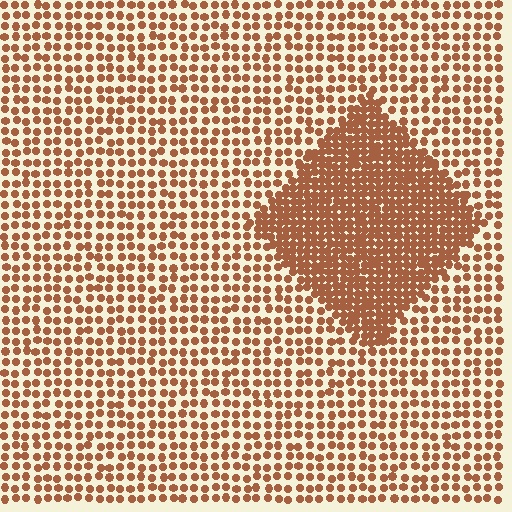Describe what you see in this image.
The image contains small brown elements arranged at two different densities. A diamond-shaped region is visible where the elements are more densely packed than the surrounding area.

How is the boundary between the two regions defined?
The boundary is defined by a change in element density (approximately 2.2x ratio). All elements are the same color, size, and shape.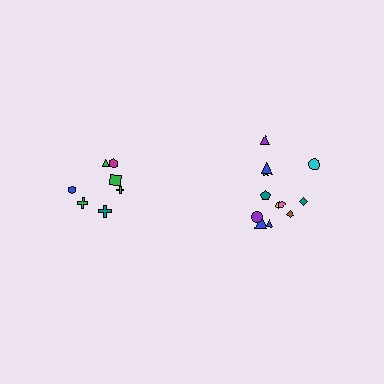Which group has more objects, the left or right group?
The right group.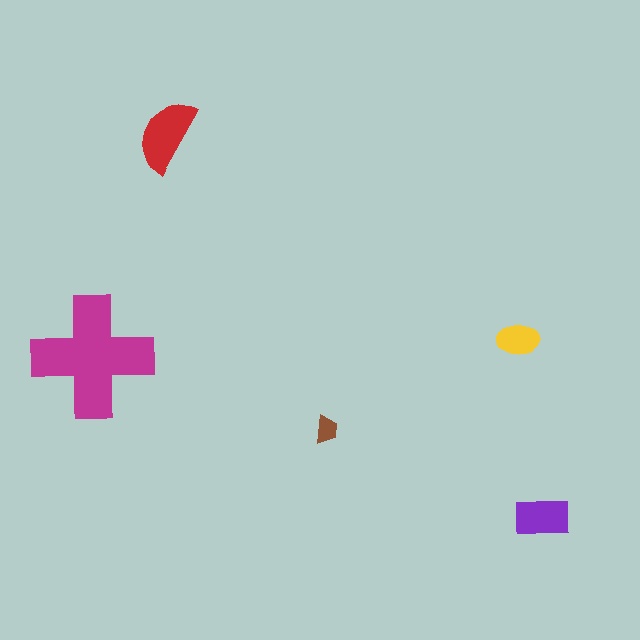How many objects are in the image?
There are 5 objects in the image.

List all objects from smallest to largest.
The brown trapezoid, the yellow ellipse, the purple rectangle, the red semicircle, the magenta cross.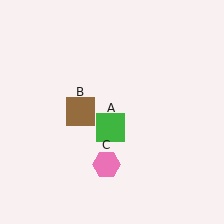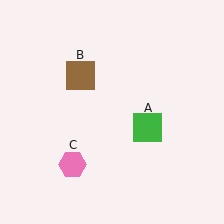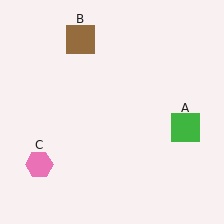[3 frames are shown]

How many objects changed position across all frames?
3 objects changed position: green square (object A), brown square (object B), pink hexagon (object C).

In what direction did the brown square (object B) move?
The brown square (object B) moved up.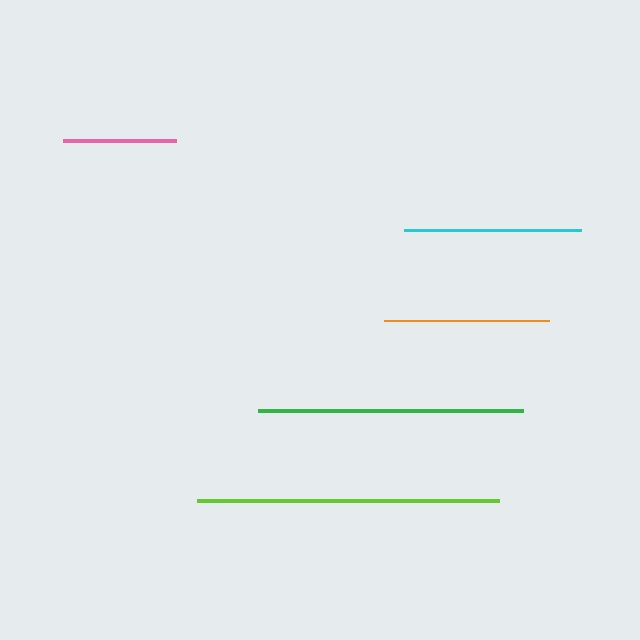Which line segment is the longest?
The lime line is the longest at approximately 302 pixels.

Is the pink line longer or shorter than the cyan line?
The cyan line is longer than the pink line.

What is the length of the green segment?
The green segment is approximately 265 pixels long.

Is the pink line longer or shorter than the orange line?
The orange line is longer than the pink line.